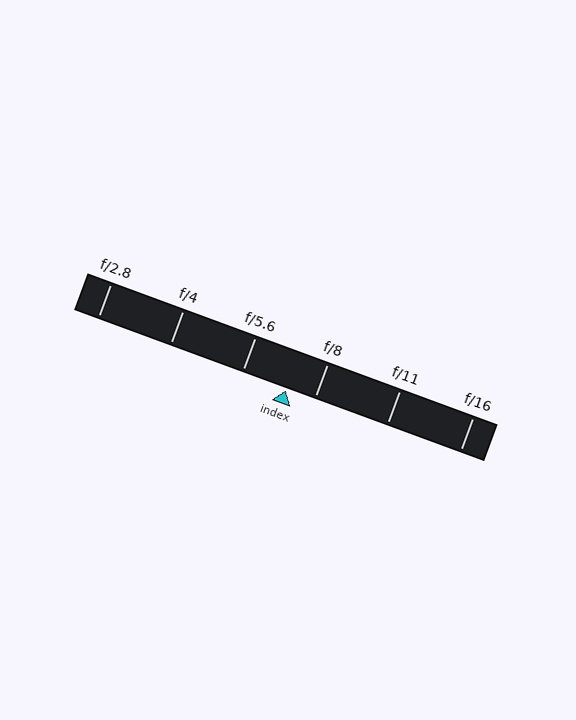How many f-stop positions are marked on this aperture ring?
There are 6 f-stop positions marked.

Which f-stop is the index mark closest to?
The index mark is closest to f/8.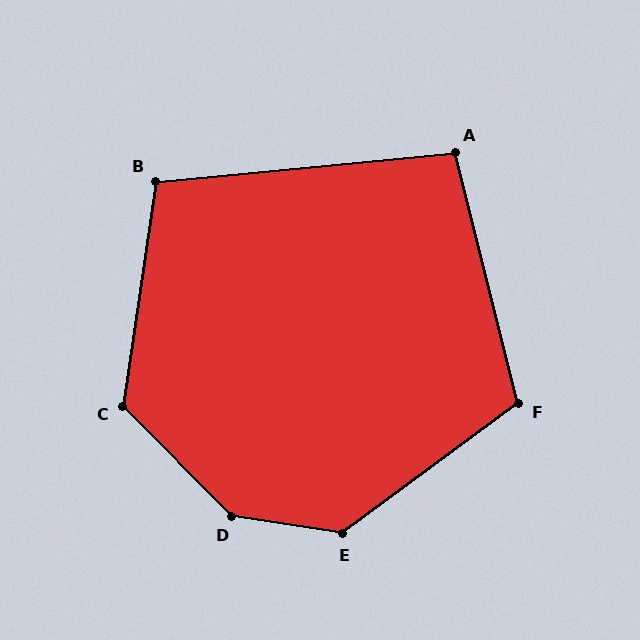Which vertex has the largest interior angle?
D, at approximately 144 degrees.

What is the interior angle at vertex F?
Approximately 113 degrees (obtuse).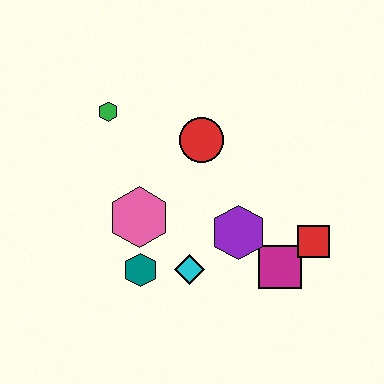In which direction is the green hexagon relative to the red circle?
The green hexagon is to the left of the red circle.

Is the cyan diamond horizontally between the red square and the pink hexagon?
Yes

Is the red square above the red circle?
No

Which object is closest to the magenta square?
The red square is closest to the magenta square.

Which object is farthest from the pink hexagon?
The red square is farthest from the pink hexagon.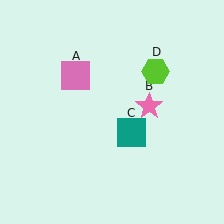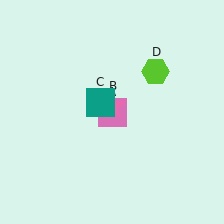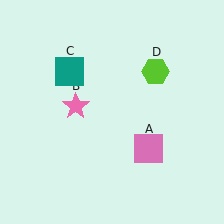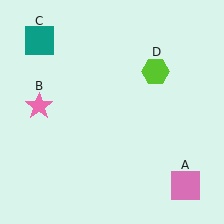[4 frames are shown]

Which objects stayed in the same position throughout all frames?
Lime hexagon (object D) remained stationary.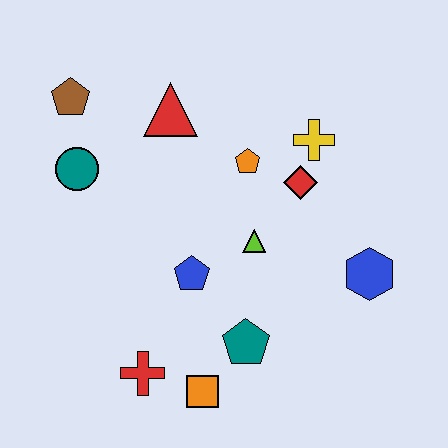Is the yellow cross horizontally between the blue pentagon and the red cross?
No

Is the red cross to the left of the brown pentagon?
No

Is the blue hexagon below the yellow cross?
Yes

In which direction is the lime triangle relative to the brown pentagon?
The lime triangle is to the right of the brown pentagon.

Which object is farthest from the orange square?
The brown pentagon is farthest from the orange square.